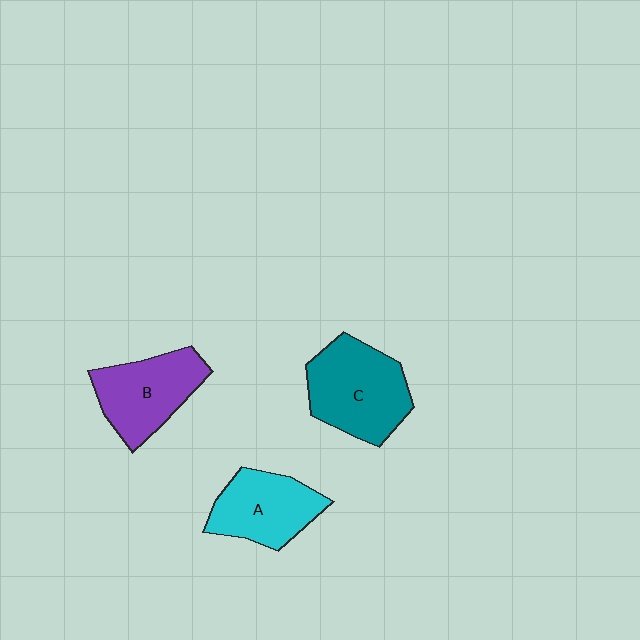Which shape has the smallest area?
Shape A (cyan).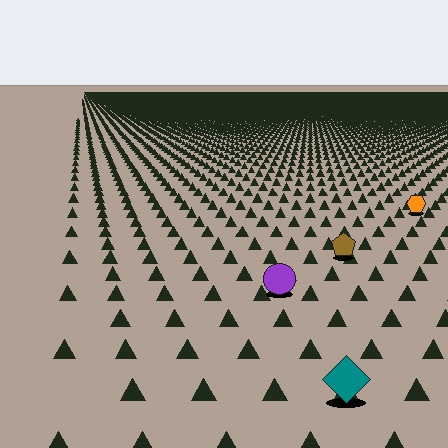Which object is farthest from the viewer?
The orange hexagon is farthest from the viewer. It appears smaller and the ground texture around it is denser.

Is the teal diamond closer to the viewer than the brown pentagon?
Yes. The teal diamond is closer — you can tell from the texture gradient: the ground texture is coarser near it.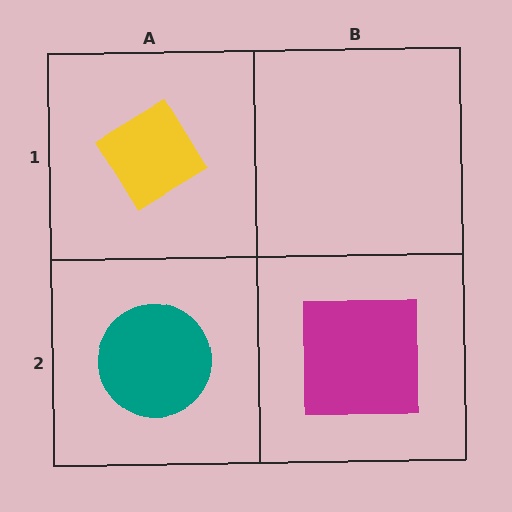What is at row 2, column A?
A teal circle.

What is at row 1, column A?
A yellow diamond.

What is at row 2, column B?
A magenta square.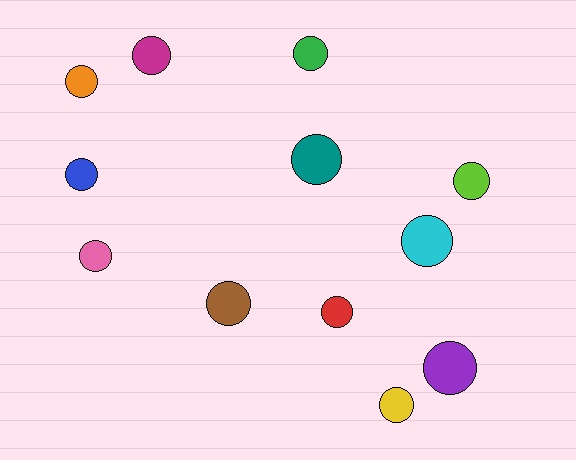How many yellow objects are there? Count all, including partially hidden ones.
There is 1 yellow object.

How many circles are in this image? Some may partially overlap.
There are 12 circles.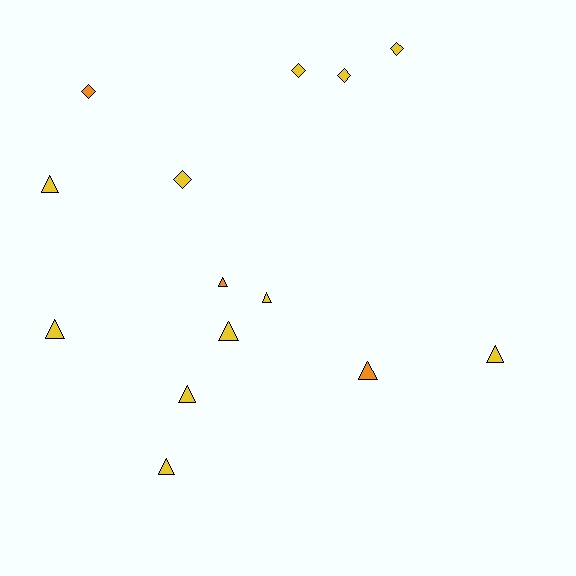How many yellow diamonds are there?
There are 4 yellow diamonds.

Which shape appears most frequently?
Triangle, with 9 objects.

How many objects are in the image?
There are 14 objects.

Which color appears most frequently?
Yellow, with 11 objects.